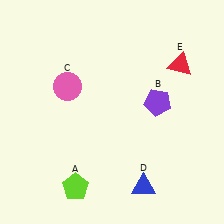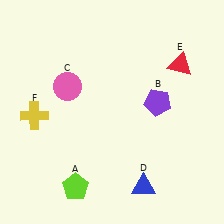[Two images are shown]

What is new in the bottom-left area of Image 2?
A yellow cross (F) was added in the bottom-left area of Image 2.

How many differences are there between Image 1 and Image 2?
There is 1 difference between the two images.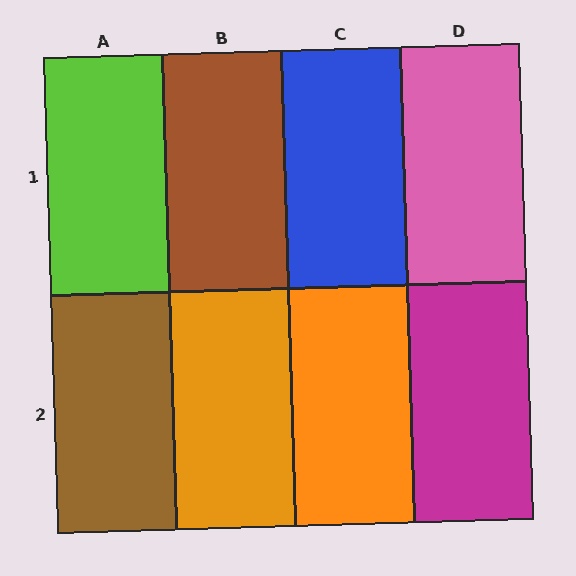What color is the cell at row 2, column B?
Orange.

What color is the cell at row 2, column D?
Magenta.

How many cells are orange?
2 cells are orange.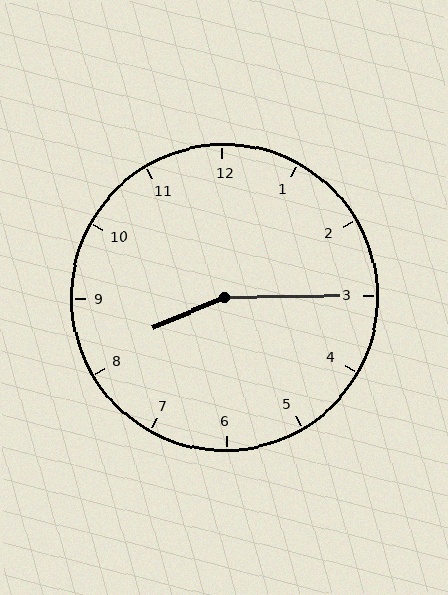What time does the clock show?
8:15.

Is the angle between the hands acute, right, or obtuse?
It is obtuse.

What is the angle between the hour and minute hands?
Approximately 158 degrees.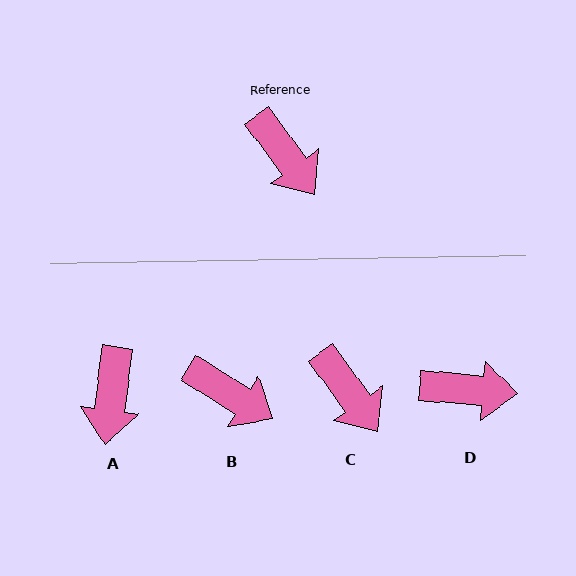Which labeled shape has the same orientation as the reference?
C.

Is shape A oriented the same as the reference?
No, it is off by about 43 degrees.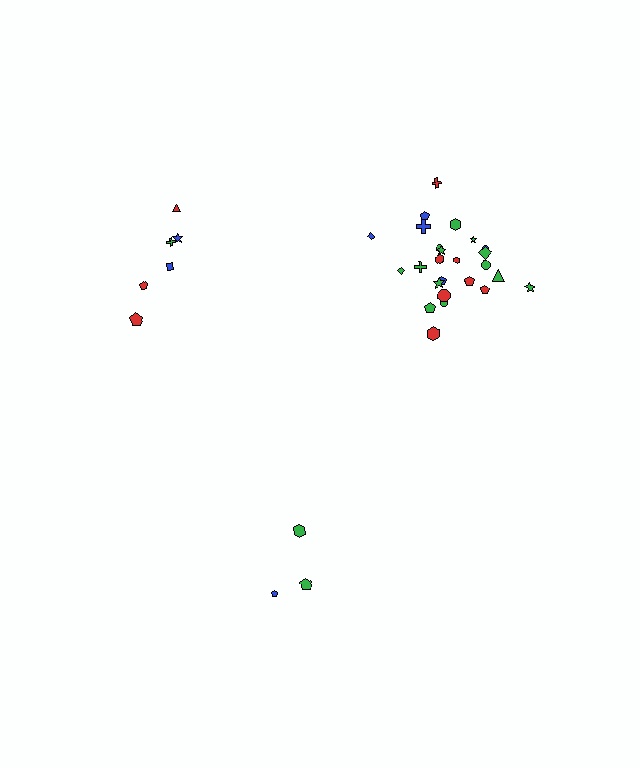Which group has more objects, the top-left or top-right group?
The top-right group.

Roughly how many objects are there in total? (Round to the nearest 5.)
Roughly 35 objects in total.